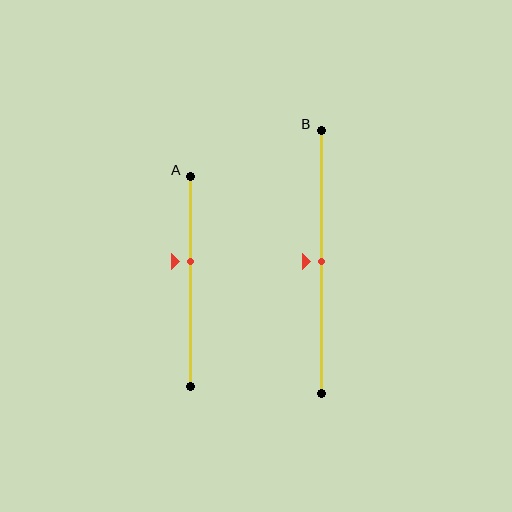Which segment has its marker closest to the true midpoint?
Segment B has its marker closest to the true midpoint.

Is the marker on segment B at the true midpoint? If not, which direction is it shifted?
Yes, the marker on segment B is at the true midpoint.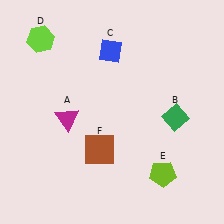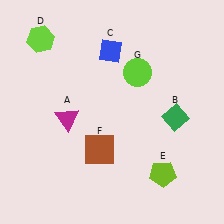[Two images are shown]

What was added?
A lime circle (G) was added in Image 2.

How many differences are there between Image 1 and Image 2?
There is 1 difference between the two images.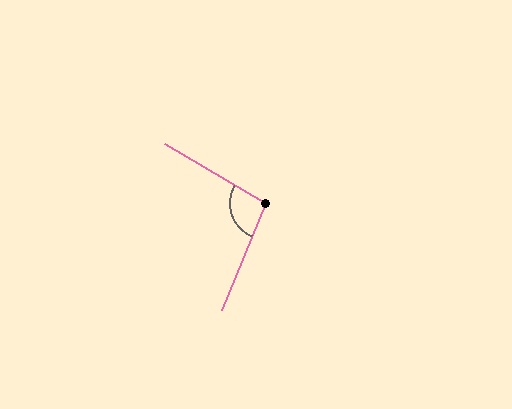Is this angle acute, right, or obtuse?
It is obtuse.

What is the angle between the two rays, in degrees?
Approximately 98 degrees.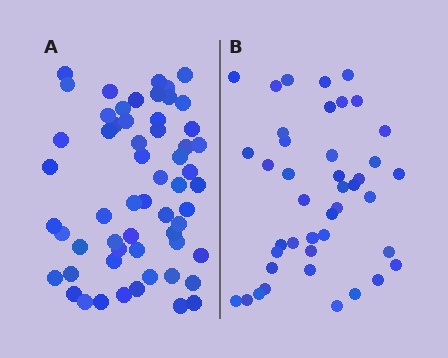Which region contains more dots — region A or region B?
Region A (the left region) has more dots.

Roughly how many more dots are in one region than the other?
Region A has approximately 15 more dots than region B.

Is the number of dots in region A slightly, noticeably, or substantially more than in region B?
Region A has noticeably more, but not dramatically so. The ratio is roughly 1.4 to 1.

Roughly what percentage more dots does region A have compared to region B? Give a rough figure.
About 40% more.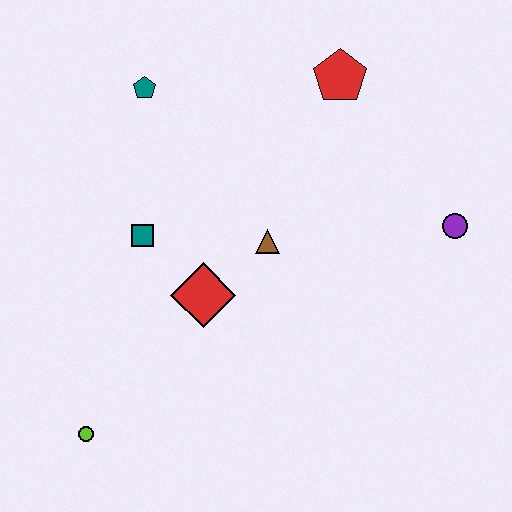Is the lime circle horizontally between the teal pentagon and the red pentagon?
No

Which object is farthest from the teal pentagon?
The lime circle is farthest from the teal pentagon.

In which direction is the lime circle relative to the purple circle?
The lime circle is to the left of the purple circle.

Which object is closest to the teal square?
The red diamond is closest to the teal square.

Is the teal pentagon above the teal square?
Yes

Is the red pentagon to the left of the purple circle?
Yes